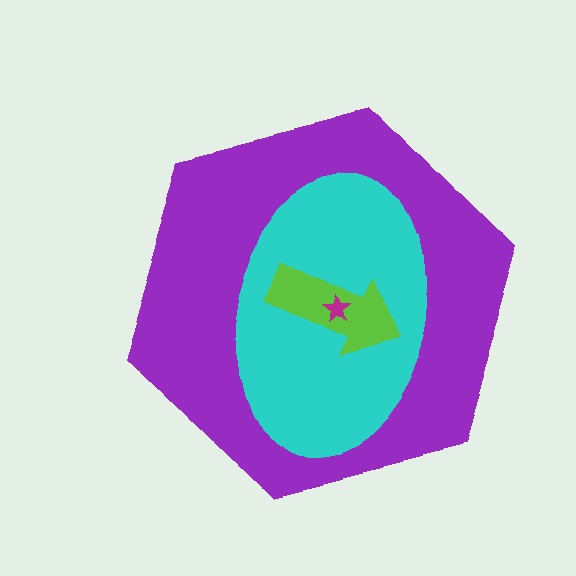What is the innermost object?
The magenta star.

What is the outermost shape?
The purple hexagon.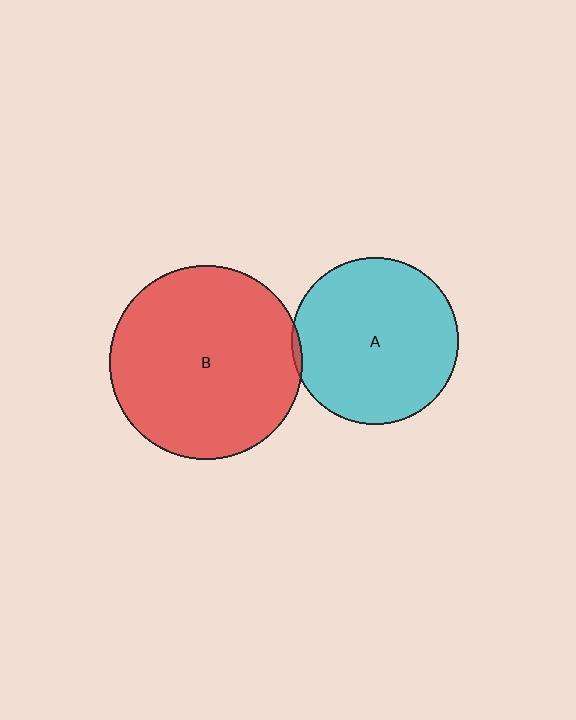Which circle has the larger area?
Circle B (red).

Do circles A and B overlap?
Yes.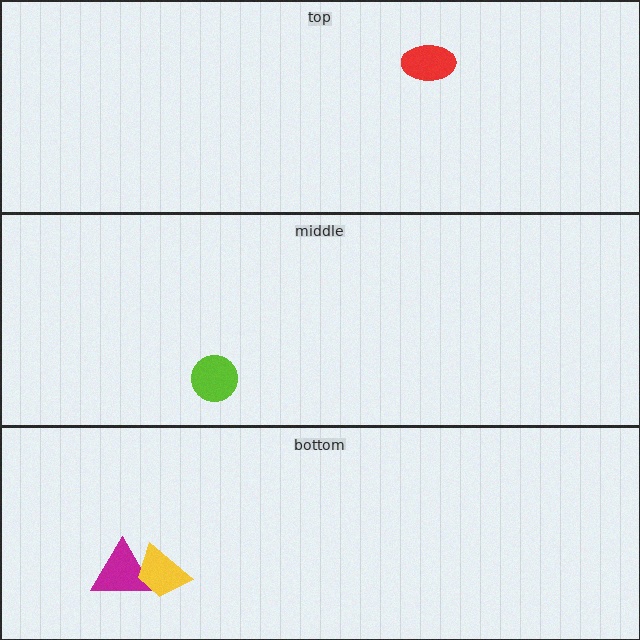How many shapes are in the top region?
1.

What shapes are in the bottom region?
The magenta triangle, the yellow trapezoid.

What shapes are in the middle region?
The lime circle.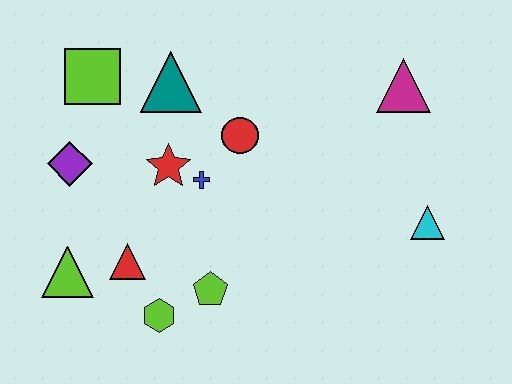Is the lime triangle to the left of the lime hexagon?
Yes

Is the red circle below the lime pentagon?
No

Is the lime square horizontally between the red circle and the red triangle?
No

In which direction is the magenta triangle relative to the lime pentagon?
The magenta triangle is above the lime pentagon.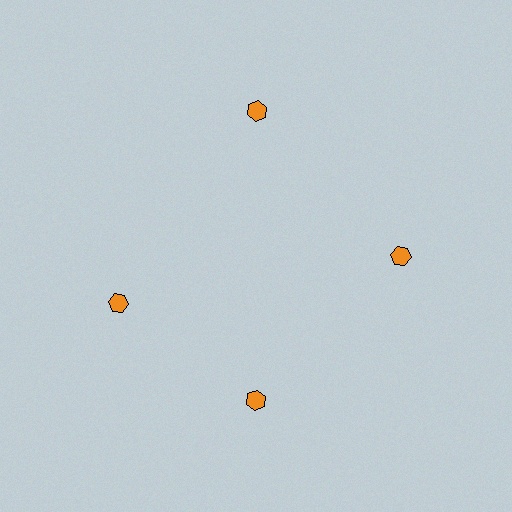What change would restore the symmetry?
The symmetry would be restored by rotating it back into even spacing with its neighbors so that all 4 hexagons sit at equal angles and equal distance from the center.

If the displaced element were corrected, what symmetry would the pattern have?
It would have 4-fold rotational symmetry — the pattern would map onto itself every 90 degrees.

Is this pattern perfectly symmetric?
No. The 4 orange hexagons are arranged in a ring, but one element near the 9 o'clock position is rotated out of alignment along the ring, breaking the 4-fold rotational symmetry.